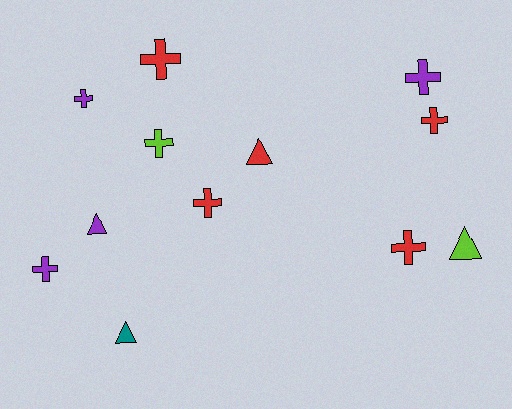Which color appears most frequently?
Red, with 5 objects.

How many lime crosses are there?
There is 1 lime cross.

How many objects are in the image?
There are 12 objects.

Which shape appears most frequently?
Cross, with 8 objects.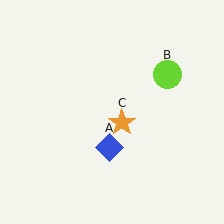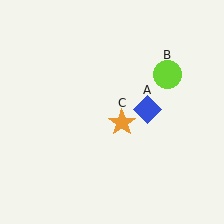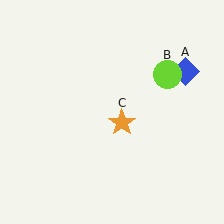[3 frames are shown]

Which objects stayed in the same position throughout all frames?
Lime circle (object B) and orange star (object C) remained stationary.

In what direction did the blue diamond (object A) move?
The blue diamond (object A) moved up and to the right.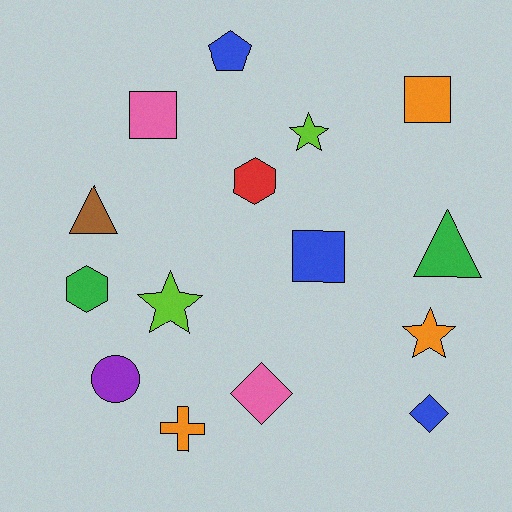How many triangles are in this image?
There are 2 triangles.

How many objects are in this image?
There are 15 objects.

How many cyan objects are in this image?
There are no cyan objects.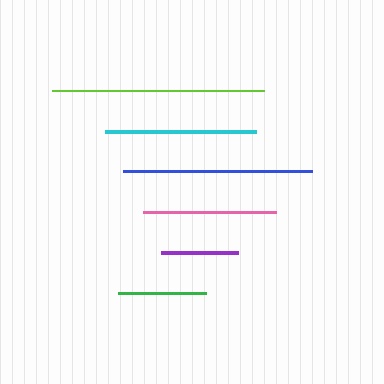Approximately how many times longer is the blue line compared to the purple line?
The blue line is approximately 2.4 times the length of the purple line.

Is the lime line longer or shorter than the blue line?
The lime line is longer than the blue line.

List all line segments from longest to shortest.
From longest to shortest: lime, blue, cyan, pink, green, purple.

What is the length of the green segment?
The green segment is approximately 88 pixels long.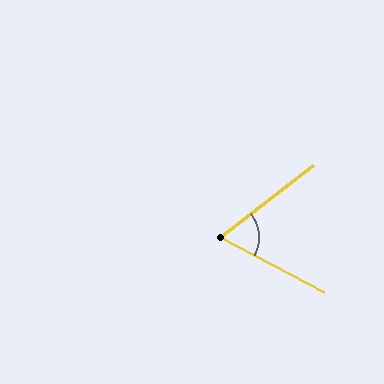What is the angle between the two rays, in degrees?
Approximately 66 degrees.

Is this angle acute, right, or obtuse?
It is acute.